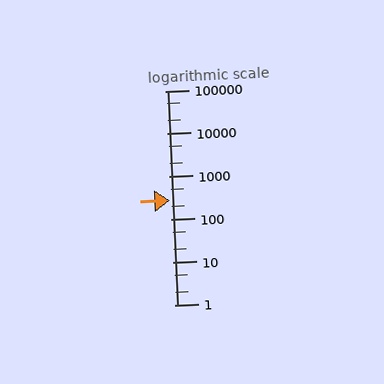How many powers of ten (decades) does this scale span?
The scale spans 5 decades, from 1 to 100000.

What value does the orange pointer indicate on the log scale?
The pointer indicates approximately 280.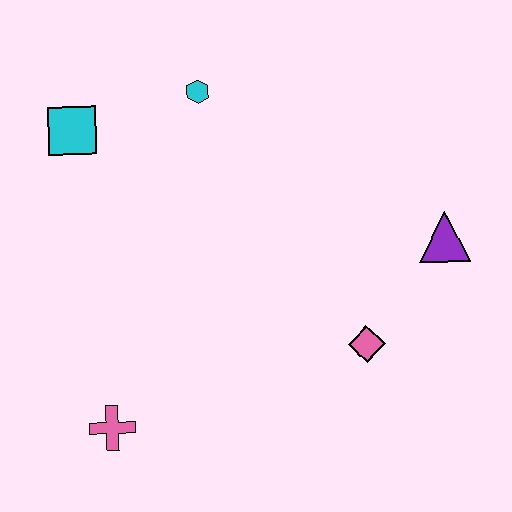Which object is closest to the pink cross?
The pink diamond is closest to the pink cross.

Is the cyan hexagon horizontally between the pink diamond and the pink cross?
Yes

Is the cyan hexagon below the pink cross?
No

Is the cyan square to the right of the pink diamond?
No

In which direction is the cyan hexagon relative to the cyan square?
The cyan hexagon is to the right of the cyan square.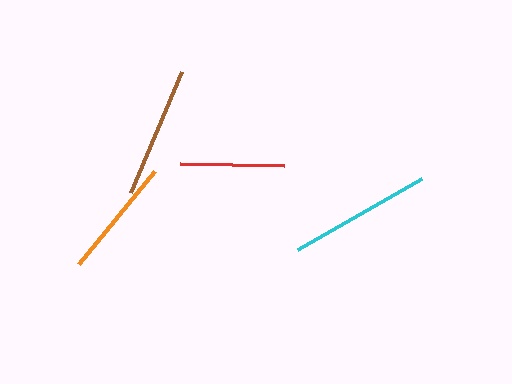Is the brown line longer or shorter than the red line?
The brown line is longer than the red line.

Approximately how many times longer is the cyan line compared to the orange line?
The cyan line is approximately 1.2 times the length of the orange line.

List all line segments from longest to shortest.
From longest to shortest: cyan, brown, orange, red.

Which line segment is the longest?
The cyan line is the longest at approximately 143 pixels.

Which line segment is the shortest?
The red line is the shortest at approximately 104 pixels.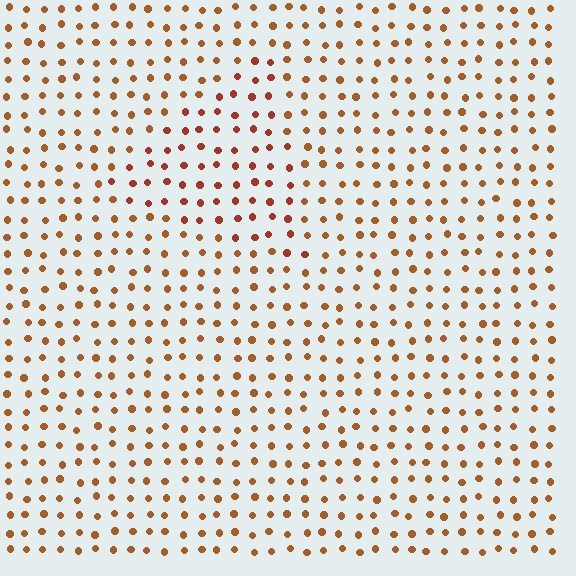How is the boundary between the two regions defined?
The boundary is defined purely by a slight shift in hue (about 20 degrees). Spacing, size, and orientation are identical on both sides.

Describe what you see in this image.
The image is filled with small brown elements in a uniform arrangement. A triangle-shaped region is visible where the elements are tinted to a slightly different hue, forming a subtle color boundary.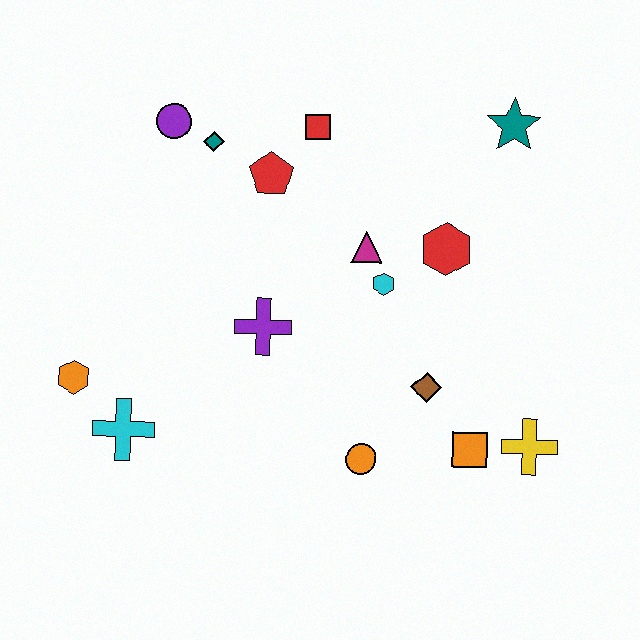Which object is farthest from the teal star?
The orange hexagon is farthest from the teal star.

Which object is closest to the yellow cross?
The orange square is closest to the yellow cross.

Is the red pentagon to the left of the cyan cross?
No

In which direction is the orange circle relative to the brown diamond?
The orange circle is below the brown diamond.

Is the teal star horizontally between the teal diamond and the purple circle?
No